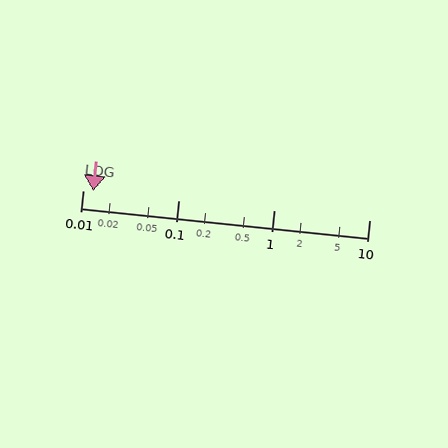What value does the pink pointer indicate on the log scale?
The pointer indicates approximately 0.013.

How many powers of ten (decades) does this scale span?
The scale spans 3 decades, from 0.01 to 10.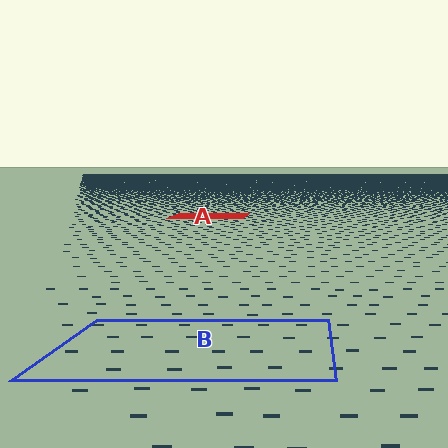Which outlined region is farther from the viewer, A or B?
Region A is farther from the viewer — the texture elements inside it appear smaller and more densely packed.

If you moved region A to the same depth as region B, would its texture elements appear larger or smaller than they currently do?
They would appear larger. At a closer depth, the same texture elements are projected at a bigger on-screen size.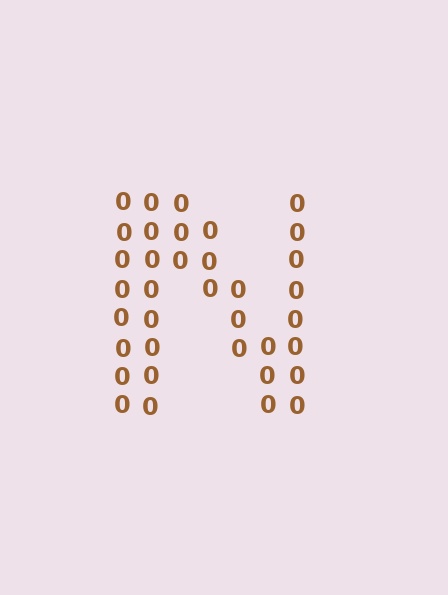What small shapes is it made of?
It is made of small digit 0's.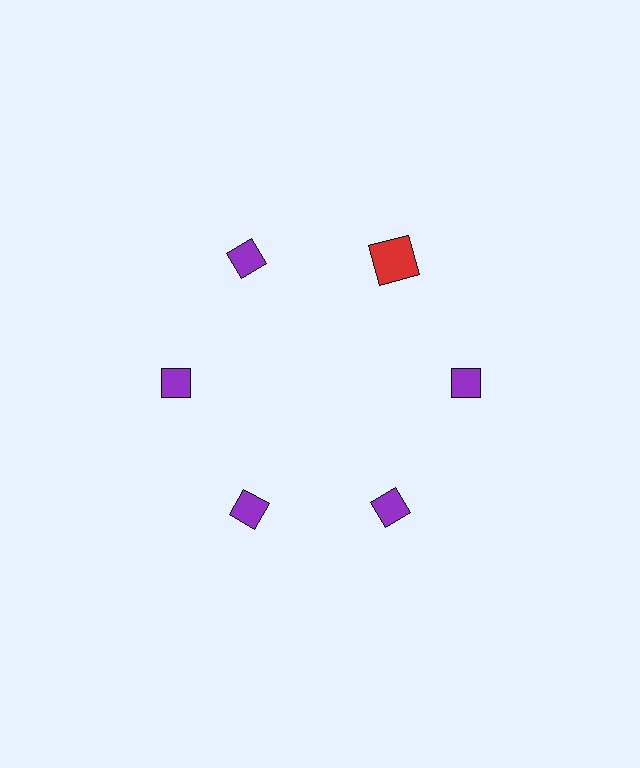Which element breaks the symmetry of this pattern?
The red square at roughly the 1 o'clock position breaks the symmetry. All other shapes are purple diamonds.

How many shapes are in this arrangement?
There are 6 shapes arranged in a ring pattern.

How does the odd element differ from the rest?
It differs in both color (red instead of purple) and shape (square instead of diamond).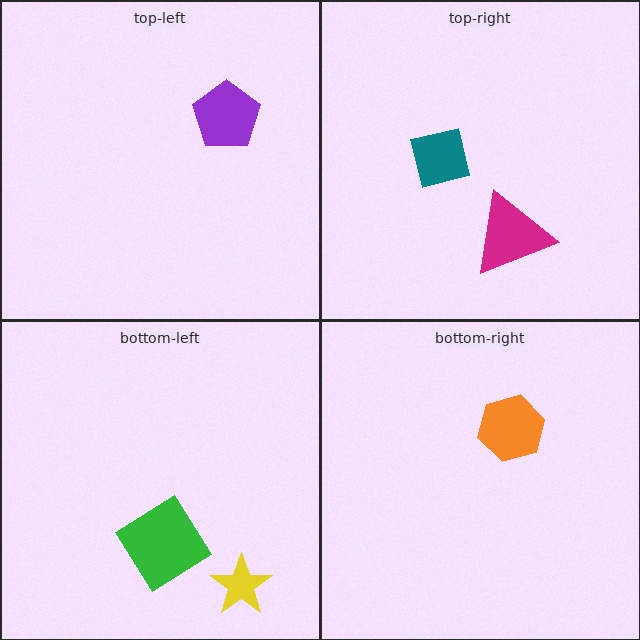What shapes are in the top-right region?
The magenta triangle, the teal square.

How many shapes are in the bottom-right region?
1.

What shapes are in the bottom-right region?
The orange hexagon.